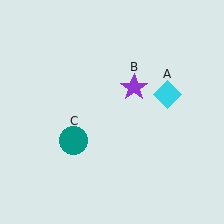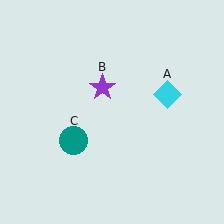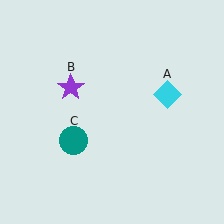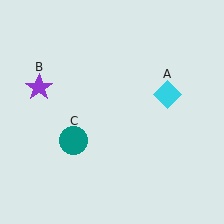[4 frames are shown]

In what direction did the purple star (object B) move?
The purple star (object B) moved left.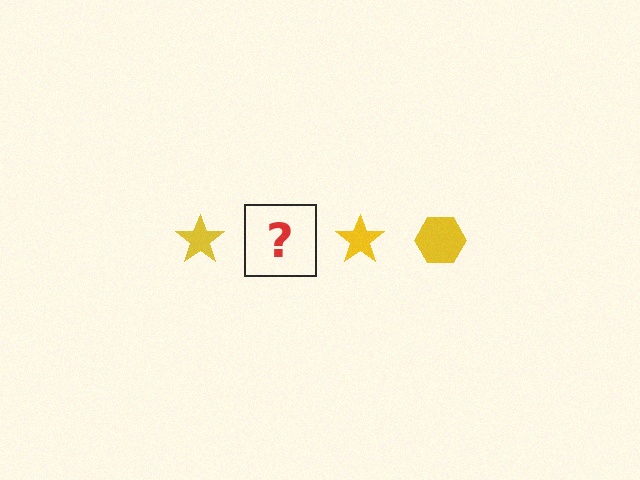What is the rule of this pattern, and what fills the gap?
The rule is that the pattern cycles through star, hexagon shapes in yellow. The gap should be filled with a yellow hexagon.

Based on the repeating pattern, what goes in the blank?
The blank should be a yellow hexagon.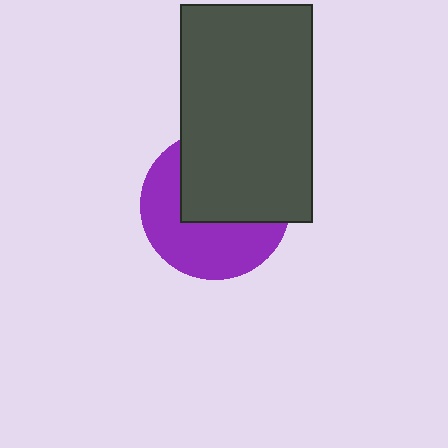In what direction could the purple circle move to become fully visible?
The purple circle could move down. That would shift it out from behind the dark gray rectangle entirely.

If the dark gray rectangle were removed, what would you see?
You would see the complete purple circle.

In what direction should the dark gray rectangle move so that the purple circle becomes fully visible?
The dark gray rectangle should move up. That is the shortest direction to clear the overlap and leave the purple circle fully visible.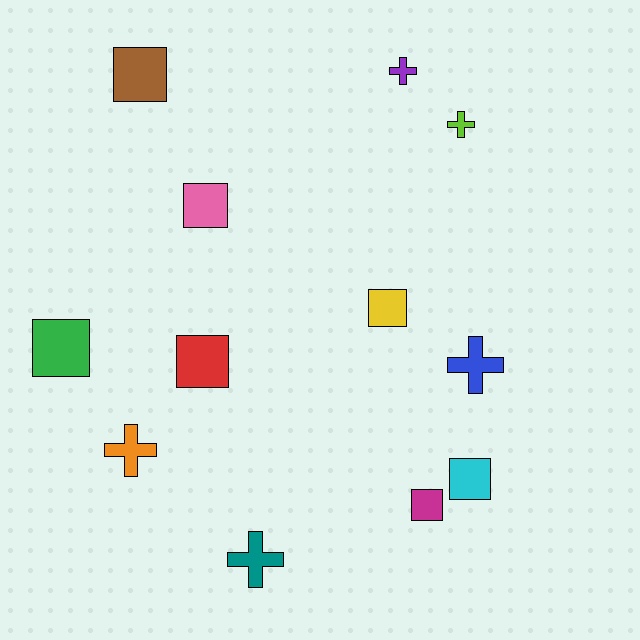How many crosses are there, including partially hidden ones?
There are 5 crosses.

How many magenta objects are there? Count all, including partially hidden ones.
There is 1 magenta object.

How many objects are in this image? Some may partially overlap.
There are 12 objects.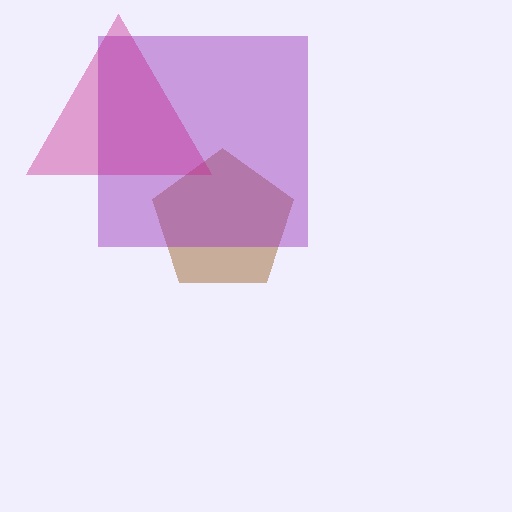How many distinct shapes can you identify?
There are 3 distinct shapes: a brown pentagon, a purple square, a magenta triangle.